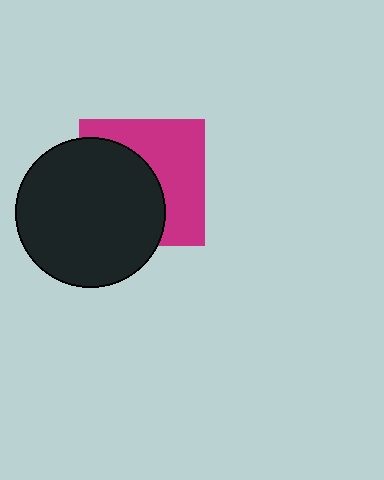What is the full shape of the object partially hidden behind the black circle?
The partially hidden object is a magenta square.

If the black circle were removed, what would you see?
You would see the complete magenta square.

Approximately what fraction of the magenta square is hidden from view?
Roughly 51% of the magenta square is hidden behind the black circle.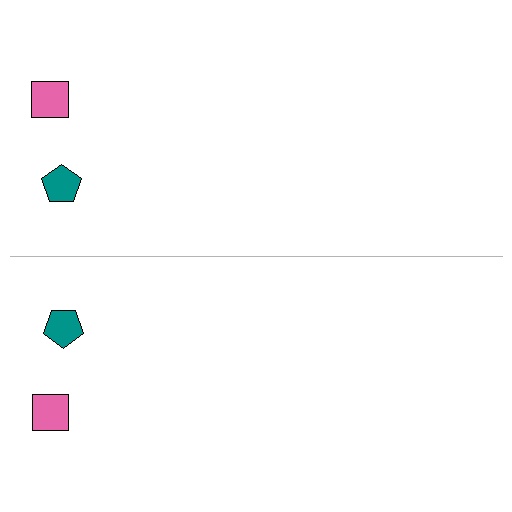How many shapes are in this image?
There are 4 shapes in this image.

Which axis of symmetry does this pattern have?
The pattern has a horizontal axis of symmetry running through the center of the image.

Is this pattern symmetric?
Yes, this pattern has bilateral (reflection) symmetry.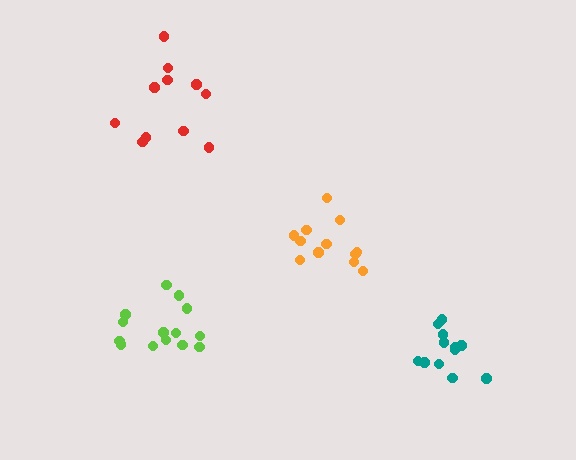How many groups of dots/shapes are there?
There are 4 groups.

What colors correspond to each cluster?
The clusters are colored: red, orange, teal, lime.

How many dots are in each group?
Group 1: 11 dots, Group 2: 12 dots, Group 3: 12 dots, Group 4: 14 dots (49 total).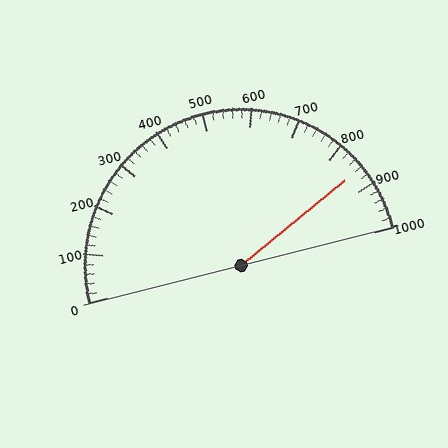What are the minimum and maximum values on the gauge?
The gauge ranges from 0 to 1000.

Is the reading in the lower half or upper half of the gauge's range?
The reading is in the upper half of the range (0 to 1000).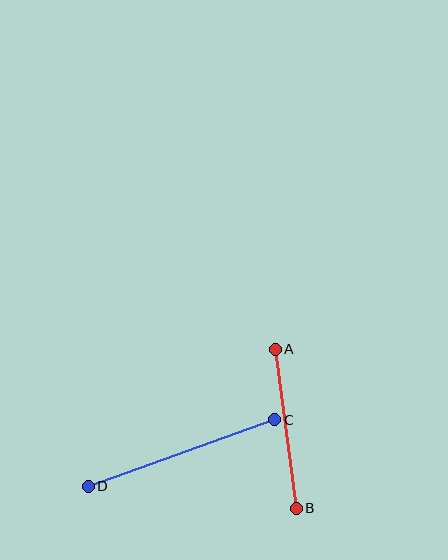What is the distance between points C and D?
The distance is approximately 198 pixels.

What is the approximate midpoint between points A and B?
The midpoint is at approximately (286, 429) pixels.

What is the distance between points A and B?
The distance is approximately 160 pixels.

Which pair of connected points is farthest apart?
Points C and D are farthest apart.